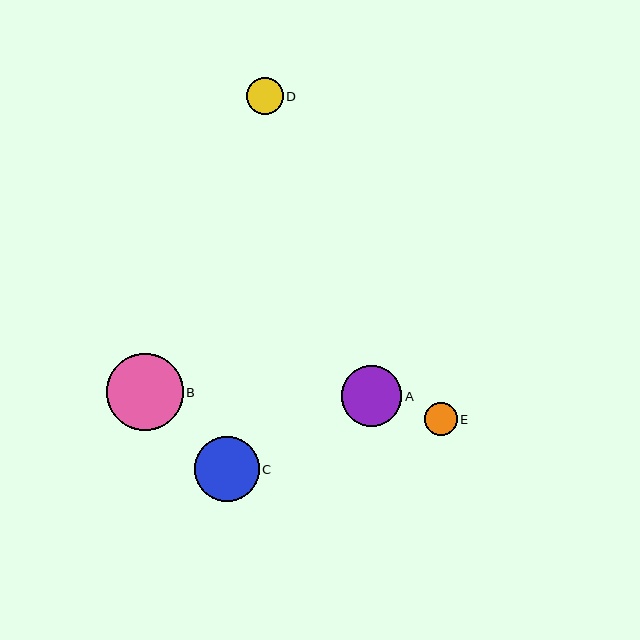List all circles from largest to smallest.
From largest to smallest: B, C, A, D, E.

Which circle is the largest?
Circle B is the largest with a size of approximately 77 pixels.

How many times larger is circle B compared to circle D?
Circle B is approximately 2.1 times the size of circle D.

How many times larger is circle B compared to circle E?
Circle B is approximately 2.3 times the size of circle E.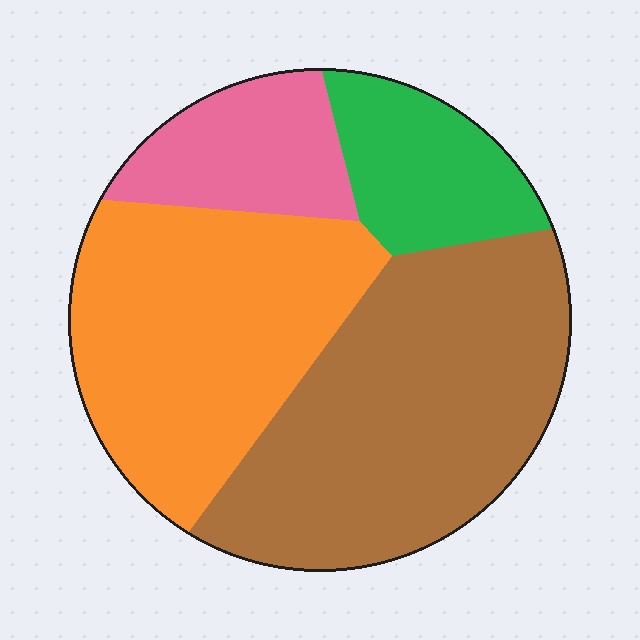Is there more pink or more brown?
Brown.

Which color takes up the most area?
Brown, at roughly 40%.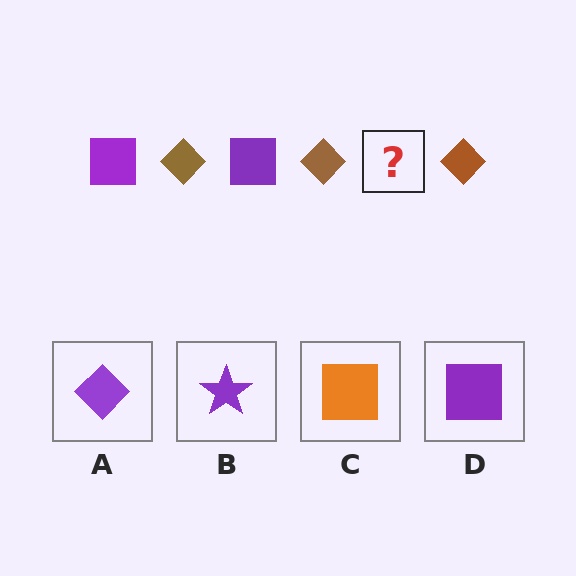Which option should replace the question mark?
Option D.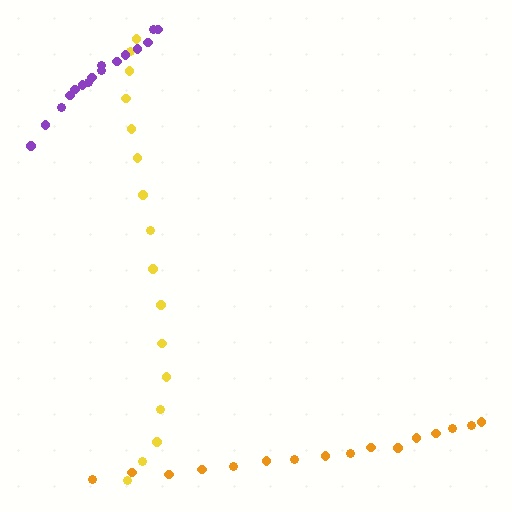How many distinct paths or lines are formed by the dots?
There are 3 distinct paths.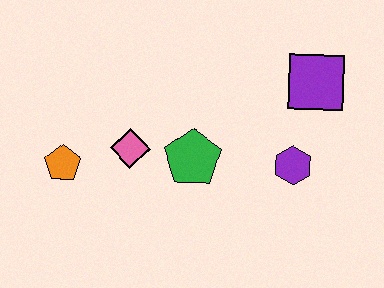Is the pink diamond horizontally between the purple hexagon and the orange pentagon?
Yes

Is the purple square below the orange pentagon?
No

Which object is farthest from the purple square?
The orange pentagon is farthest from the purple square.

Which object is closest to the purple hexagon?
The purple square is closest to the purple hexagon.